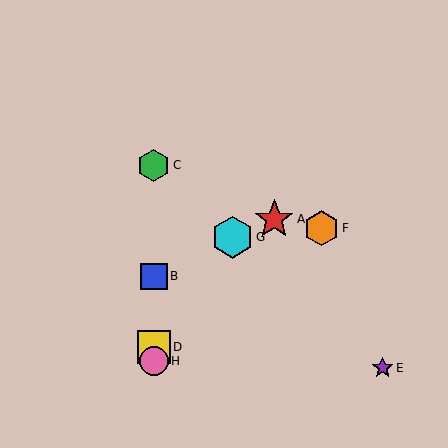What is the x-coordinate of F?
Object F is at x≈322.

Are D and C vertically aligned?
Yes, both are at x≈154.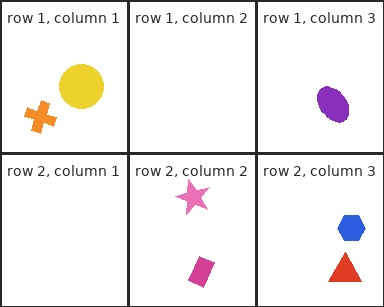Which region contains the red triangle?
The row 2, column 3 region.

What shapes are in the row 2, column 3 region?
The blue hexagon, the red triangle.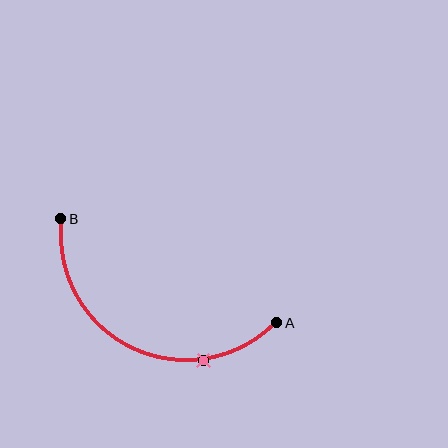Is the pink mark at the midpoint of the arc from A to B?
No. The pink mark lies on the arc but is closer to endpoint A. The arc midpoint would be at the point on the curve equidistant along the arc from both A and B.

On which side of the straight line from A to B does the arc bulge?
The arc bulges below the straight line connecting A and B.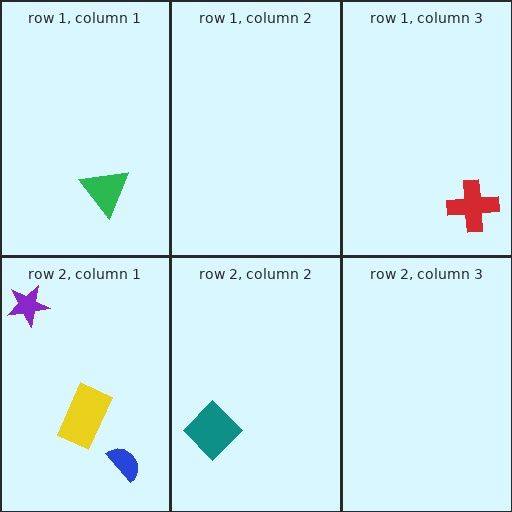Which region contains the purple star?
The row 2, column 1 region.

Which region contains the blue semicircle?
The row 2, column 1 region.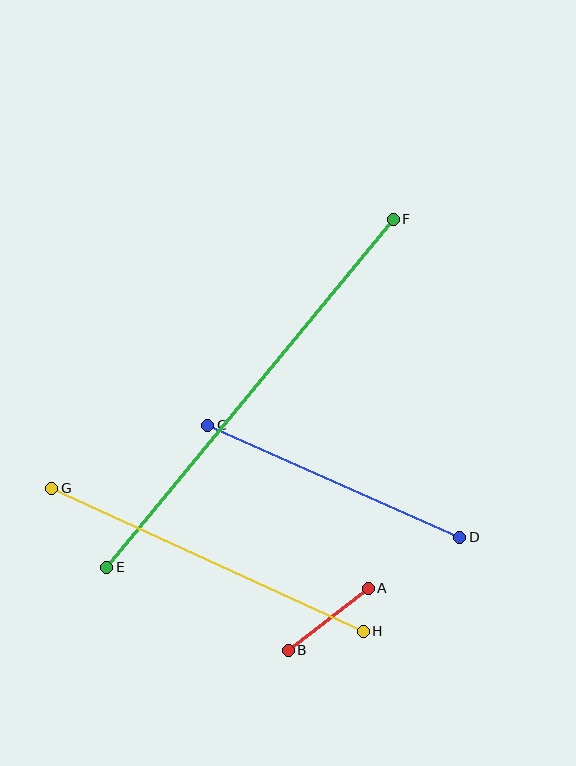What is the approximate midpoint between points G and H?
The midpoint is at approximately (207, 560) pixels.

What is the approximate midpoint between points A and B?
The midpoint is at approximately (328, 619) pixels.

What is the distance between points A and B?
The distance is approximately 101 pixels.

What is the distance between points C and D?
The distance is approximately 276 pixels.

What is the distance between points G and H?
The distance is approximately 343 pixels.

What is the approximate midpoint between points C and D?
The midpoint is at approximately (334, 481) pixels.